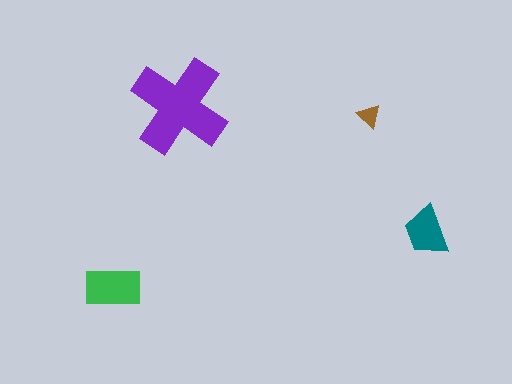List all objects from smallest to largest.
The brown triangle, the teal trapezoid, the green rectangle, the purple cross.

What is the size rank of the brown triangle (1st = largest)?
4th.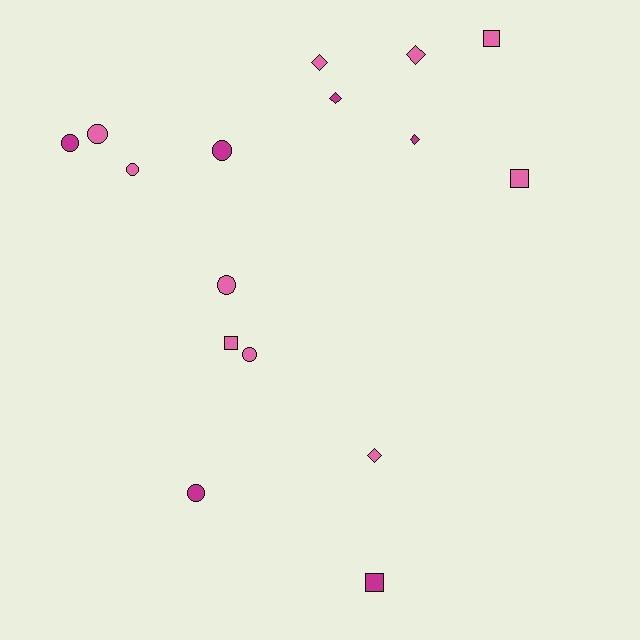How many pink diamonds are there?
There are 3 pink diamonds.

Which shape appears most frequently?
Circle, with 7 objects.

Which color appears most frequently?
Pink, with 10 objects.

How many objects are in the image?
There are 16 objects.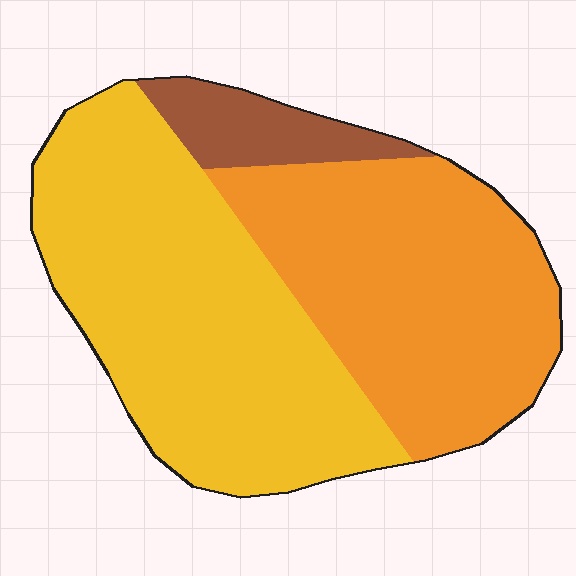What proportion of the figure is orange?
Orange covers roughly 40% of the figure.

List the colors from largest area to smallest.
From largest to smallest: yellow, orange, brown.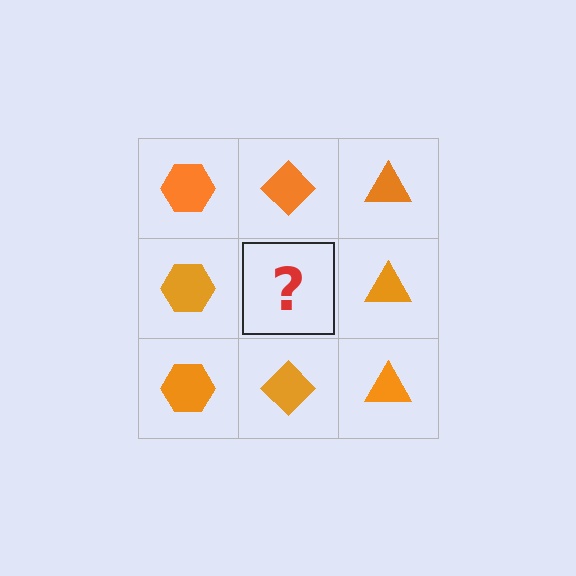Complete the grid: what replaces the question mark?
The question mark should be replaced with an orange diamond.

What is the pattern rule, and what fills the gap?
The rule is that each column has a consistent shape. The gap should be filled with an orange diamond.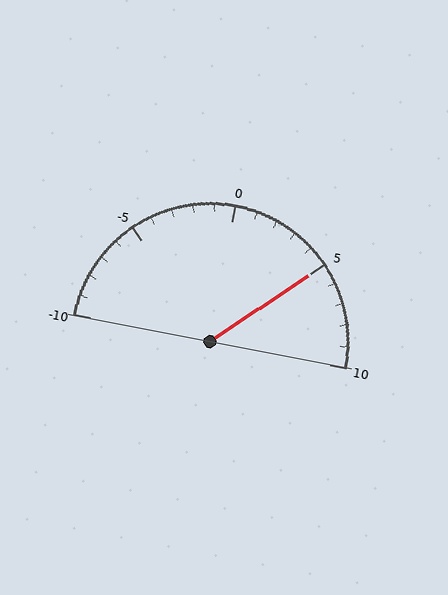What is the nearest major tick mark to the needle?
The nearest major tick mark is 5.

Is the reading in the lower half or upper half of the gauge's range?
The reading is in the upper half of the range (-10 to 10).